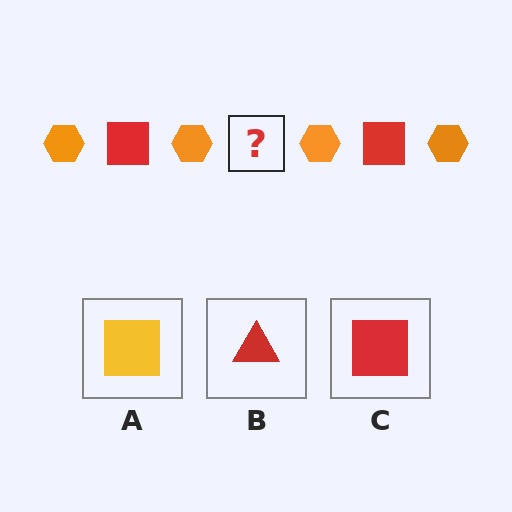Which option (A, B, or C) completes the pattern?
C.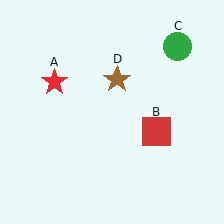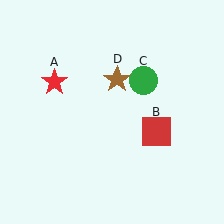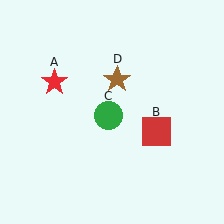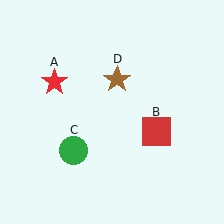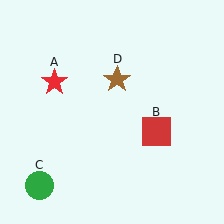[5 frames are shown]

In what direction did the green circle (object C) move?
The green circle (object C) moved down and to the left.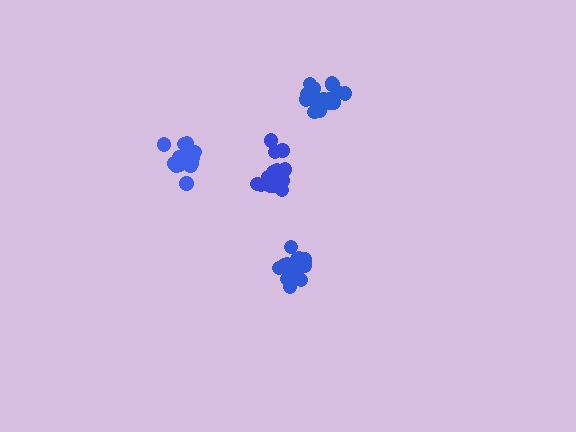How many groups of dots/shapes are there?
There are 4 groups.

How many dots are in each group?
Group 1: 19 dots, Group 2: 20 dots, Group 3: 18 dots, Group 4: 19 dots (76 total).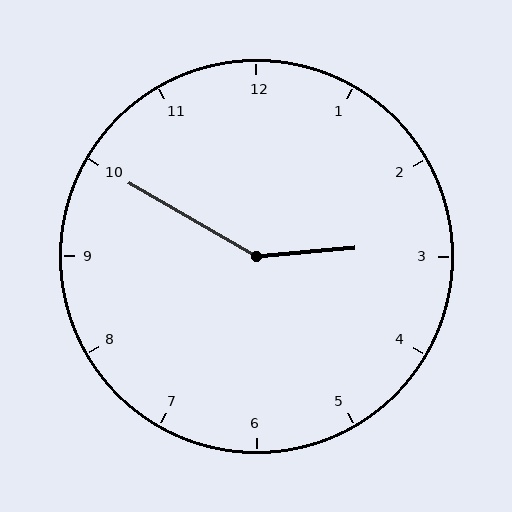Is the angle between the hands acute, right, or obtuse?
It is obtuse.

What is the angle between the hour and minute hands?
Approximately 145 degrees.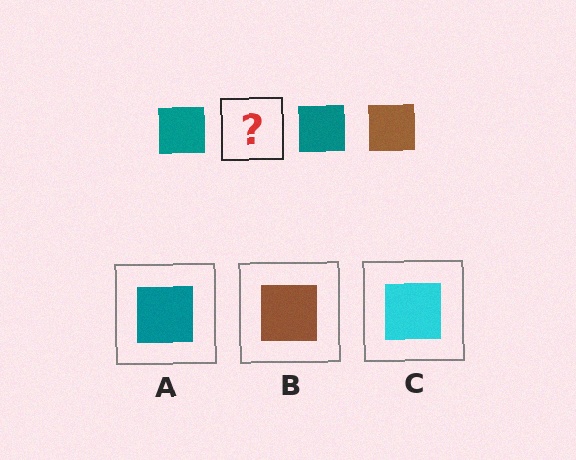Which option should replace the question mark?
Option B.